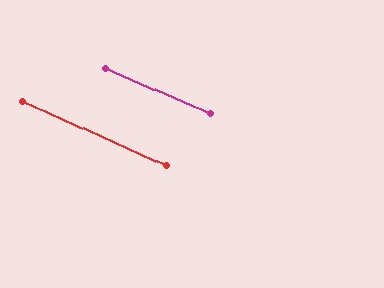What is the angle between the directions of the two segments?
Approximately 1 degree.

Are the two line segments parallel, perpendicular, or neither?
Parallel — their directions differ by only 0.6°.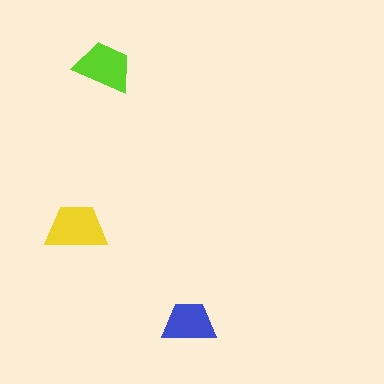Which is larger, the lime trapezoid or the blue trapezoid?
The lime one.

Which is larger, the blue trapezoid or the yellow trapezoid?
The yellow one.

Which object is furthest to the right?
The blue trapezoid is rightmost.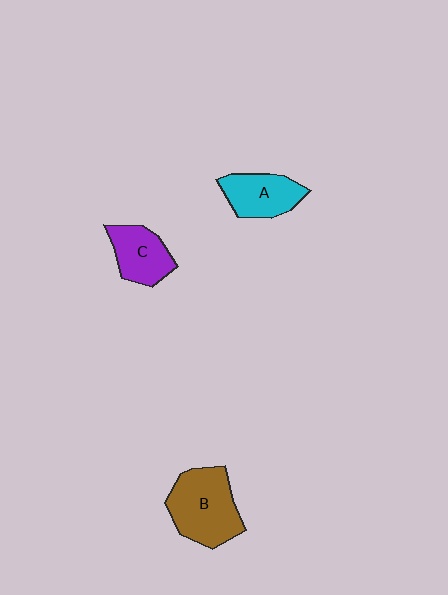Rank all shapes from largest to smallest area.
From largest to smallest: B (brown), A (cyan), C (purple).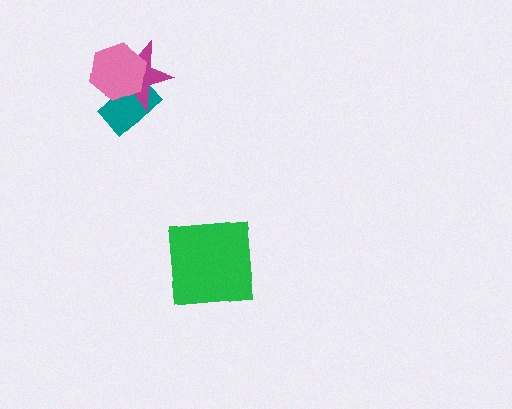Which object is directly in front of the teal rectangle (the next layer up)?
The magenta star is directly in front of the teal rectangle.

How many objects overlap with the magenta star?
2 objects overlap with the magenta star.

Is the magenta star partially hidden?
Yes, it is partially covered by another shape.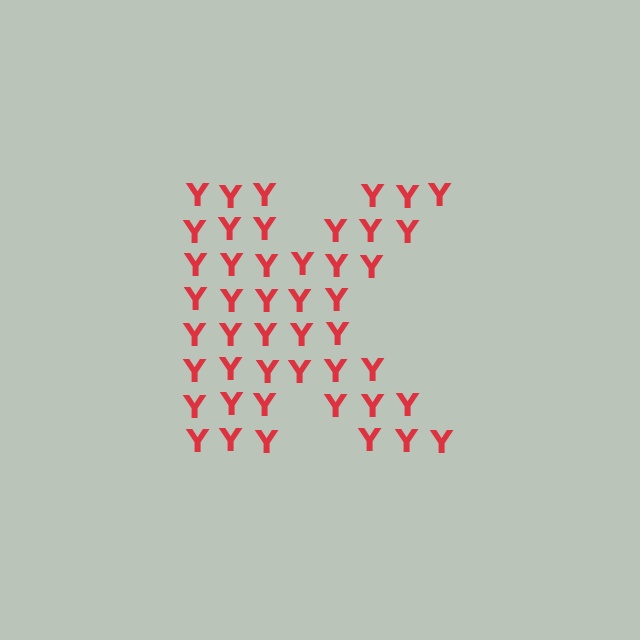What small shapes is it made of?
It is made of small letter Y's.